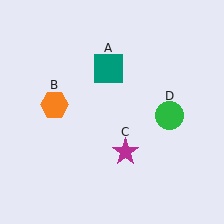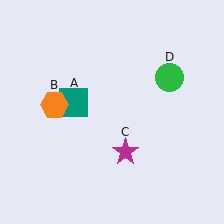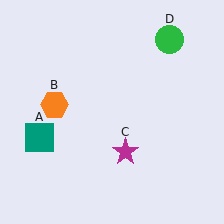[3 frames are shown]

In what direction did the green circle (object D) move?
The green circle (object D) moved up.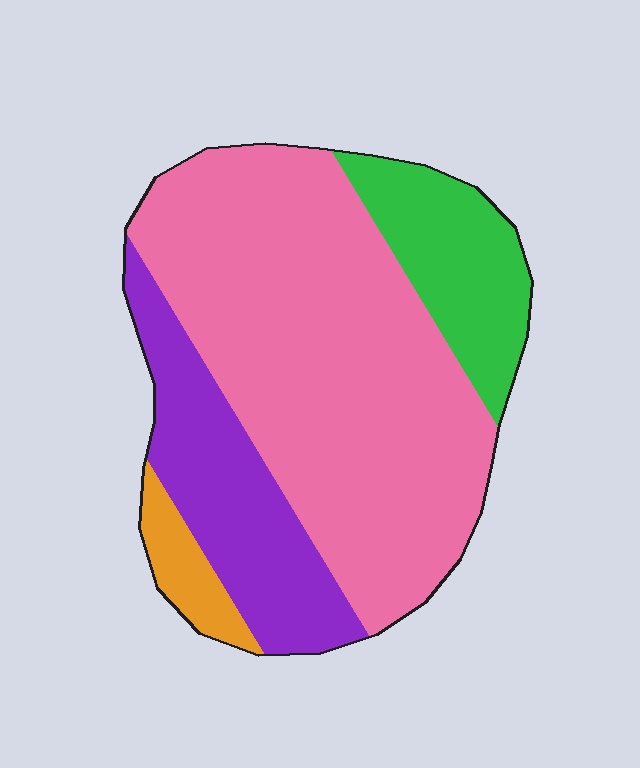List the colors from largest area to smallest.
From largest to smallest: pink, purple, green, orange.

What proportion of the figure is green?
Green covers about 15% of the figure.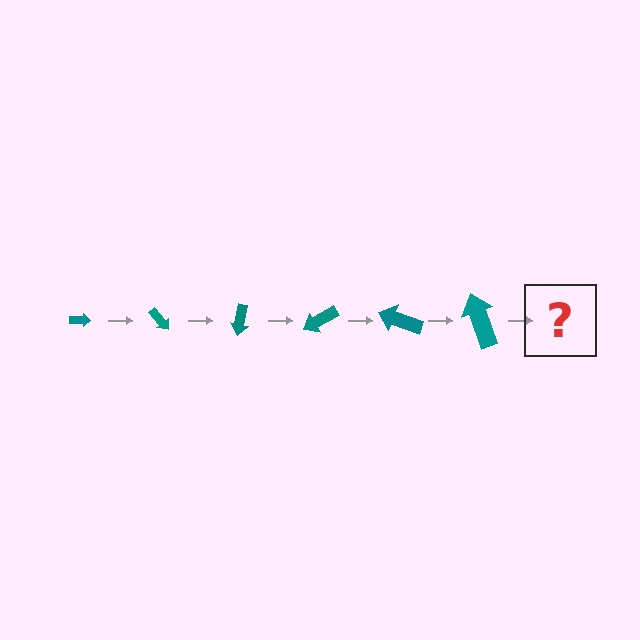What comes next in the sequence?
The next element should be an arrow, larger than the previous one and rotated 300 degrees from the start.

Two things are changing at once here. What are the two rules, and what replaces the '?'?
The two rules are that the arrow grows larger each step and it rotates 50 degrees each step. The '?' should be an arrow, larger than the previous one and rotated 300 degrees from the start.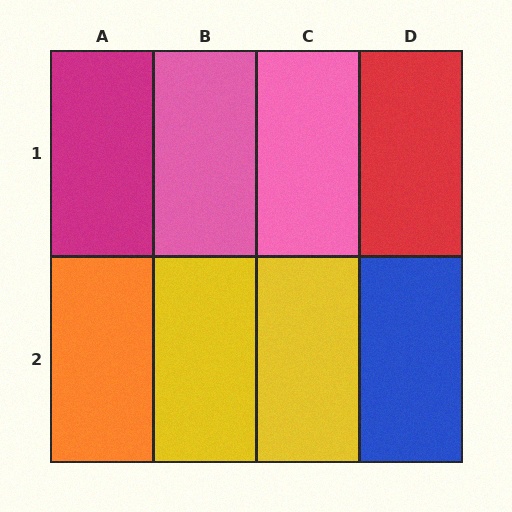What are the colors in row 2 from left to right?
Orange, yellow, yellow, blue.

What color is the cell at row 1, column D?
Red.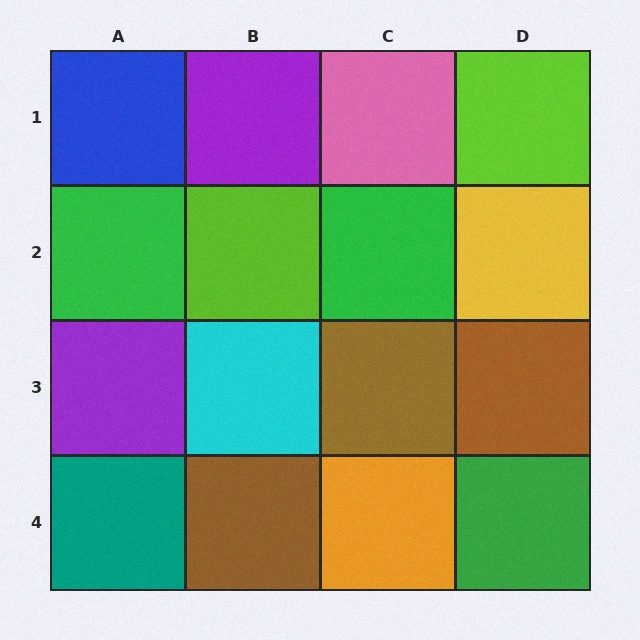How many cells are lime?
2 cells are lime.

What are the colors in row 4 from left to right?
Teal, brown, orange, green.